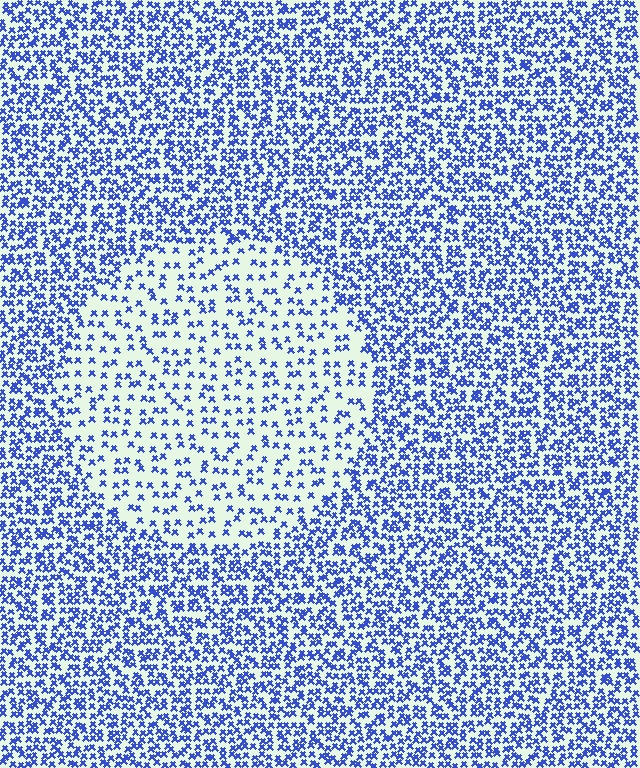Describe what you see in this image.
The image contains small blue elements arranged at two different densities. A circle-shaped region is visible where the elements are less densely packed than the surrounding area.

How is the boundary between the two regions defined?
The boundary is defined by a change in element density (approximately 2.3x ratio). All elements are the same color, size, and shape.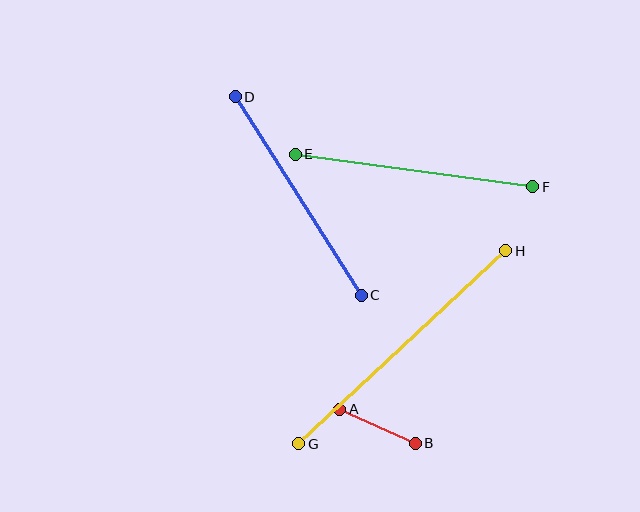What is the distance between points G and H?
The distance is approximately 283 pixels.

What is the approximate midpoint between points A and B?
The midpoint is at approximately (378, 426) pixels.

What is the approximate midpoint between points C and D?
The midpoint is at approximately (298, 196) pixels.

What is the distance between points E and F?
The distance is approximately 240 pixels.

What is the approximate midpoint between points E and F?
The midpoint is at approximately (414, 170) pixels.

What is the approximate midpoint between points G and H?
The midpoint is at approximately (402, 347) pixels.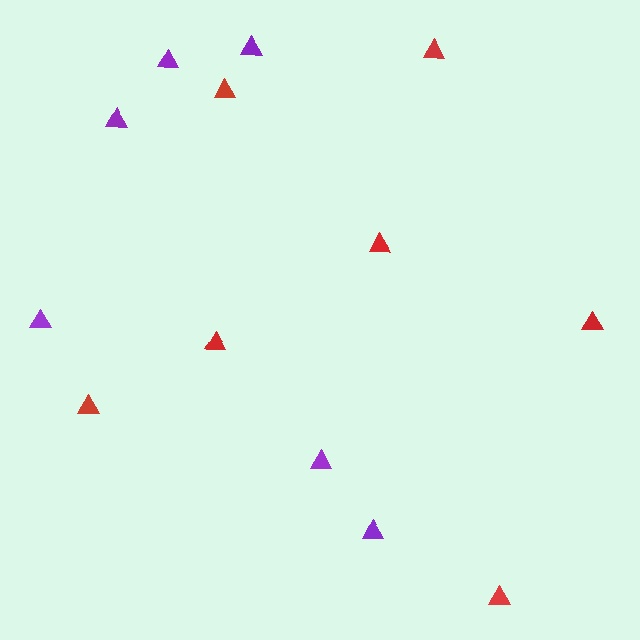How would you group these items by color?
There are 2 groups: one group of purple triangles (6) and one group of red triangles (7).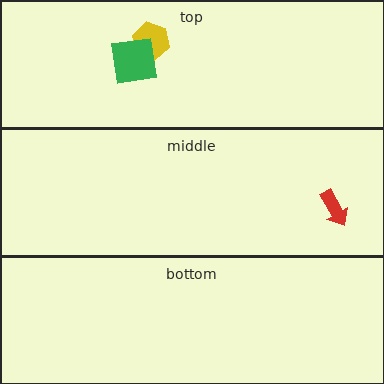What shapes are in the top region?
The yellow hexagon, the green square.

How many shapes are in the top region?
2.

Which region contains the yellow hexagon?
The top region.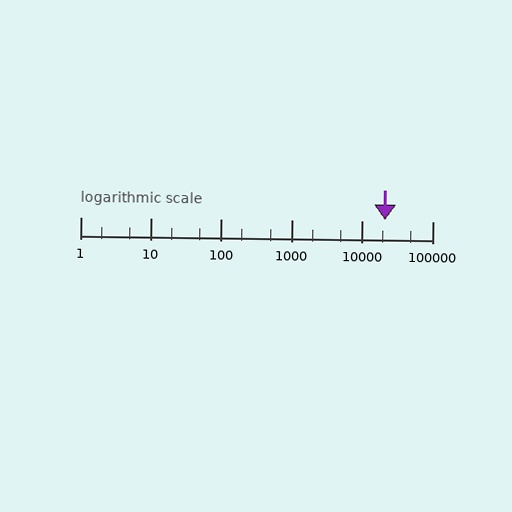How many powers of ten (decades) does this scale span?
The scale spans 5 decades, from 1 to 100000.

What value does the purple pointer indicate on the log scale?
The pointer indicates approximately 21000.